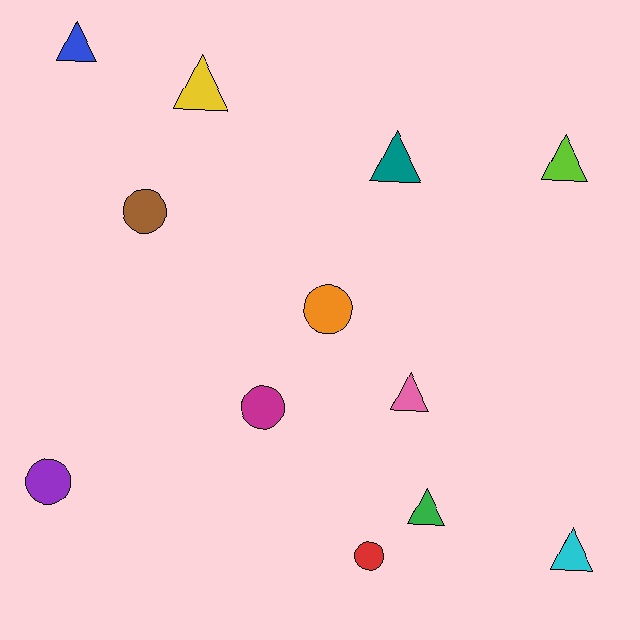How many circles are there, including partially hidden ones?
There are 5 circles.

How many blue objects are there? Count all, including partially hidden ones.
There is 1 blue object.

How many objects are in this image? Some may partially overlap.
There are 12 objects.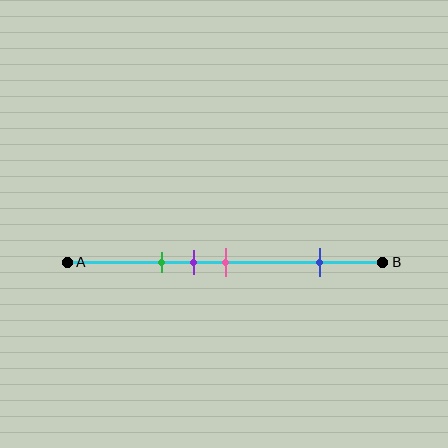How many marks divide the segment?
There are 4 marks dividing the segment.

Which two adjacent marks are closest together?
The purple and pink marks are the closest adjacent pair.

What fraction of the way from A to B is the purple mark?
The purple mark is approximately 40% (0.4) of the way from A to B.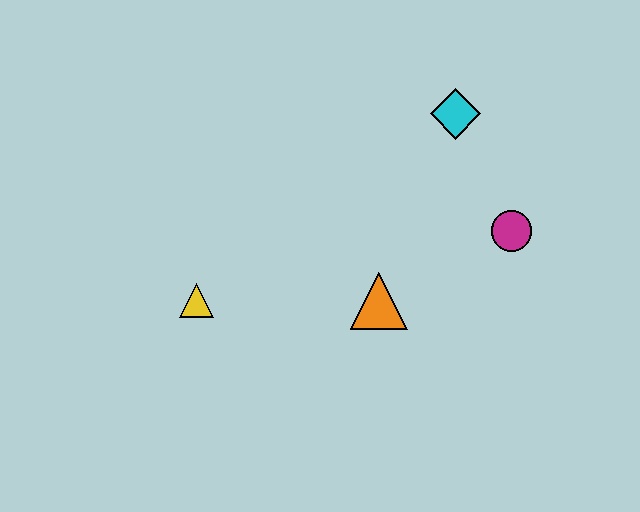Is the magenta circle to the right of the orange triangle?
Yes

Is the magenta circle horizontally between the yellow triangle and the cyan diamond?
No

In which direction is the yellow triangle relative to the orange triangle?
The yellow triangle is to the left of the orange triangle.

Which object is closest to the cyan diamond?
The magenta circle is closest to the cyan diamond.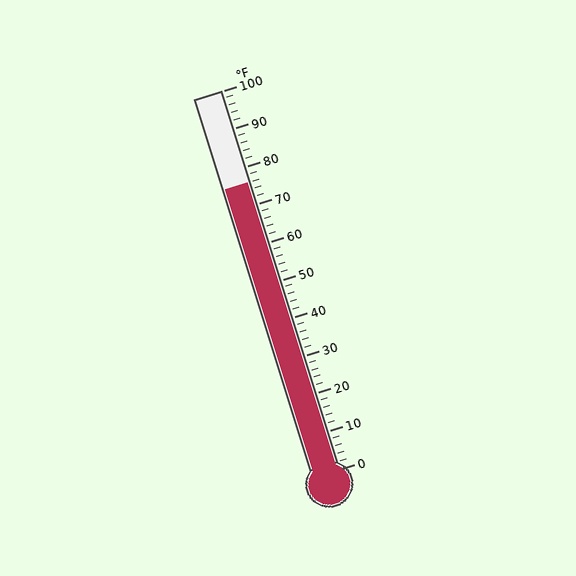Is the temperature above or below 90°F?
The temperature is below 90°F.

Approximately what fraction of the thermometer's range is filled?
The thermometer is filled to approximately 75% of its range.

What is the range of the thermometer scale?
The thermometer scale ranges from 0°F to 100°F.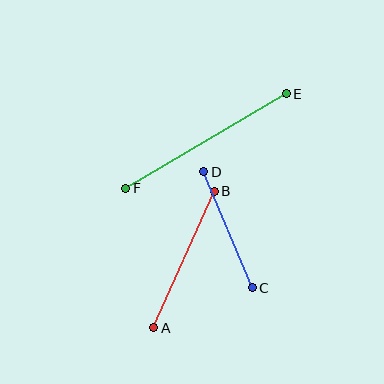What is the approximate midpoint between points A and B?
The midpoint is at approximately (184, 259) pixels.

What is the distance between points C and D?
The distance is approximately 126 pixels.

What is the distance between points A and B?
The distance is approximately 149 pixels.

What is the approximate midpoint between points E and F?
The midpoint is at approximately (206, 141) pixels.